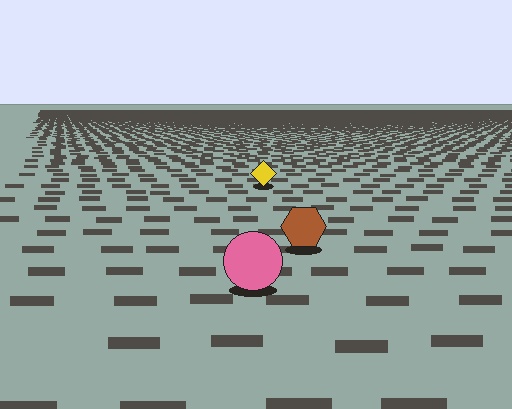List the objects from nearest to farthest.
From nearest to farthest: the pink circle, the brown hexagon, the yellow diamond.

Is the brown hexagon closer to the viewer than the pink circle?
No. The pink circle is closer — you can tell from the texture gradient: the ground texture is coarser near it.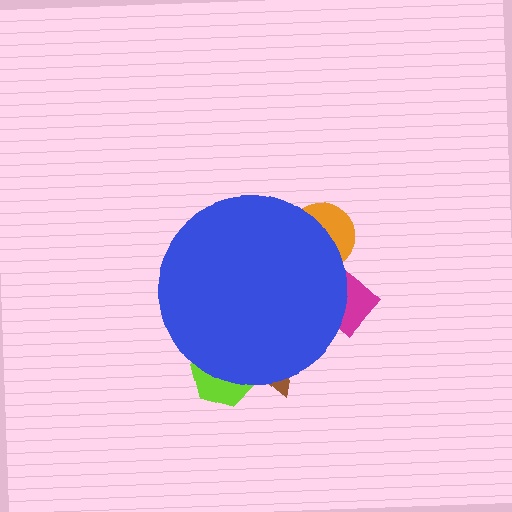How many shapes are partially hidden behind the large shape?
4 shapes are partially hidden.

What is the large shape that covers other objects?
A blue circle.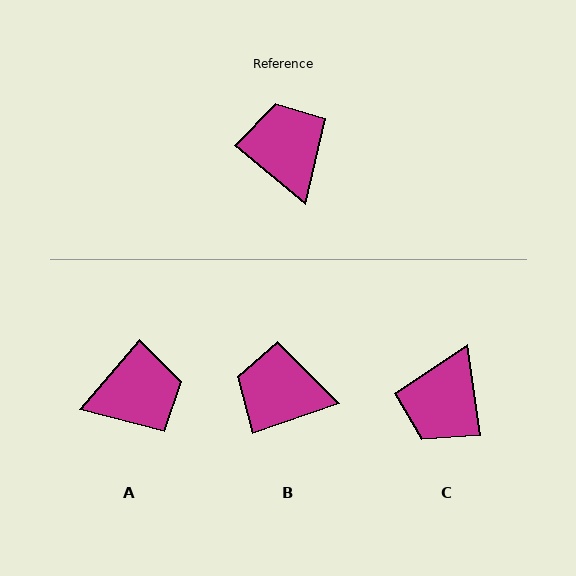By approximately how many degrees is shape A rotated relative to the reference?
Approximately 91 degrees clockwise.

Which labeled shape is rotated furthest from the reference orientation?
C, about 138 degrees away.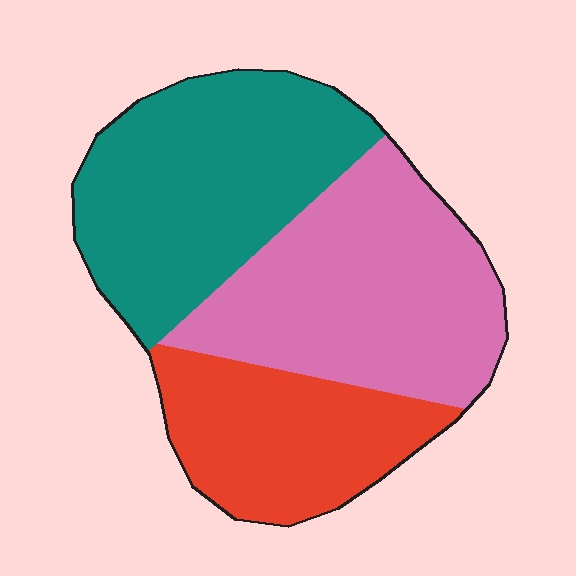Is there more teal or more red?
Teal.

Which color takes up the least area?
Red, at roughly 25%.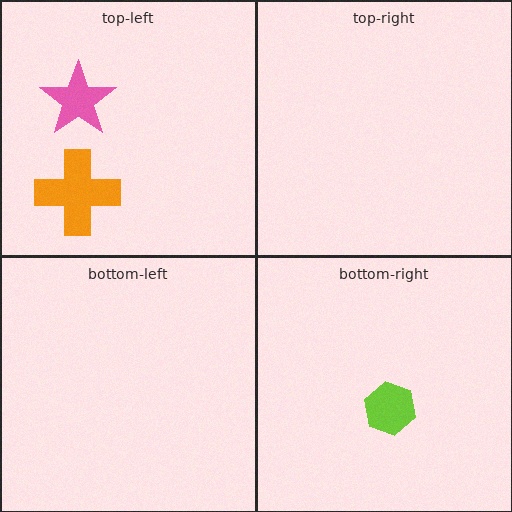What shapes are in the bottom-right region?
The lime hexagon.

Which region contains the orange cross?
The top-left region.